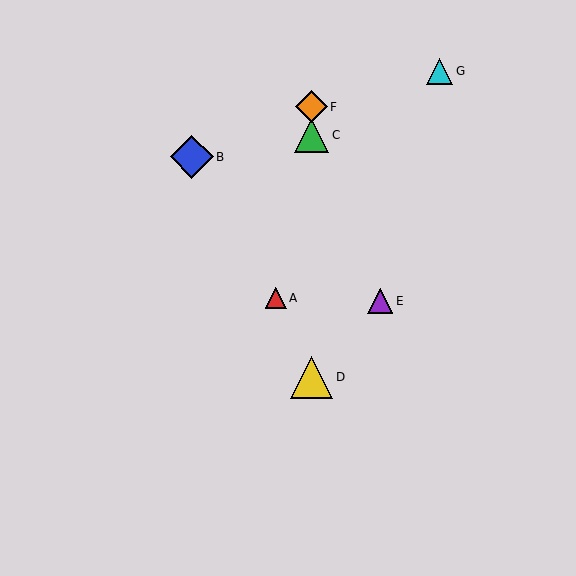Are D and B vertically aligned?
No, D is at x≈312 and B is at x≈192.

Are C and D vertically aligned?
Yes, both are at x≈312.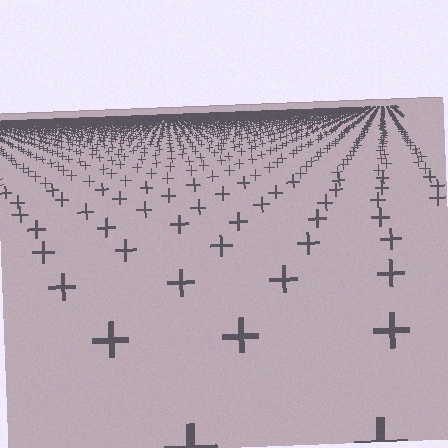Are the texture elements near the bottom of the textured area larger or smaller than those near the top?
Larger. Near the bottom, elements are closer to the viewer and appear at a bigger on-screen size.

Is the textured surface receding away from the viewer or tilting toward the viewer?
The surface is receding away from the viewer. Texture elements get smaller and denser toward the top.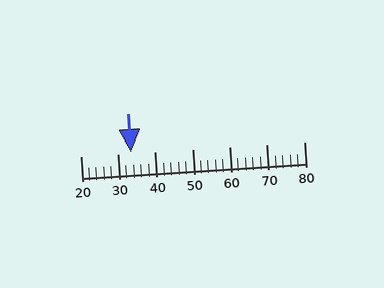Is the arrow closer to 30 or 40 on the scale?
The arrow is closer to 30.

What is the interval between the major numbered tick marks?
The major tick marks are spaced 10 units apart.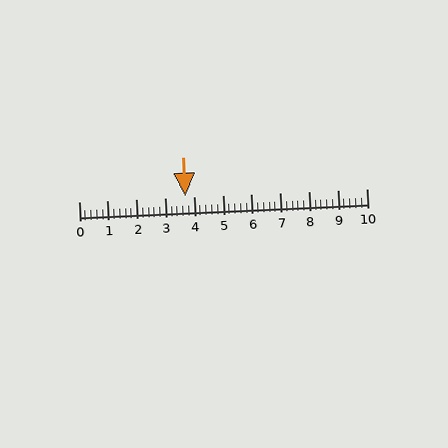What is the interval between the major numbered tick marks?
The major tick marks are spaced 1 units apart.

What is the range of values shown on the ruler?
The ruler shows values from 0 to 10.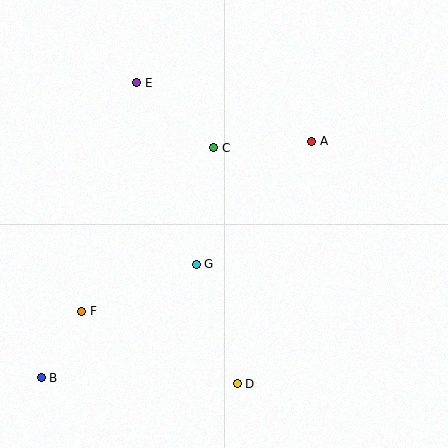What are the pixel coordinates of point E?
Point E is at (137, 83).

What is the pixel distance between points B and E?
The distance between B and E is 310 pixels.